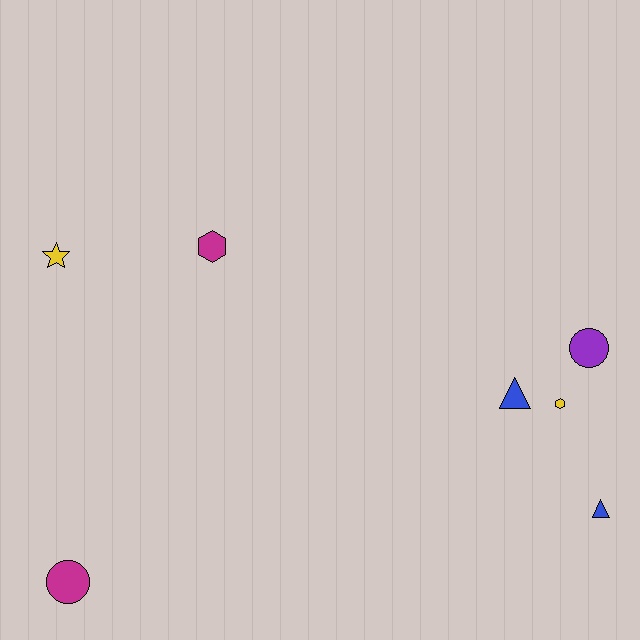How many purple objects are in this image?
There is 1 purple object.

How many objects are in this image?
There are 7 objects.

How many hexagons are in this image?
There are 2 hexagons.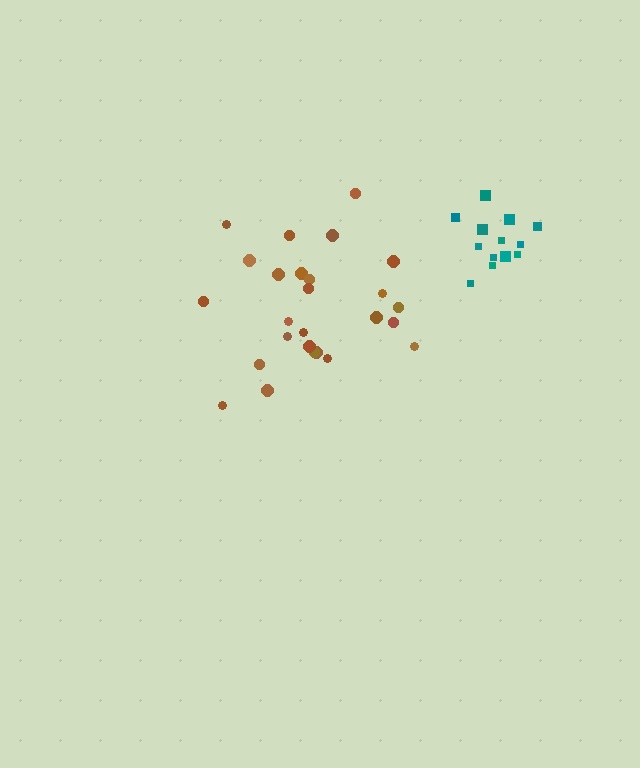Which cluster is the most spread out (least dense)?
Brown.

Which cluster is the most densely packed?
Teal.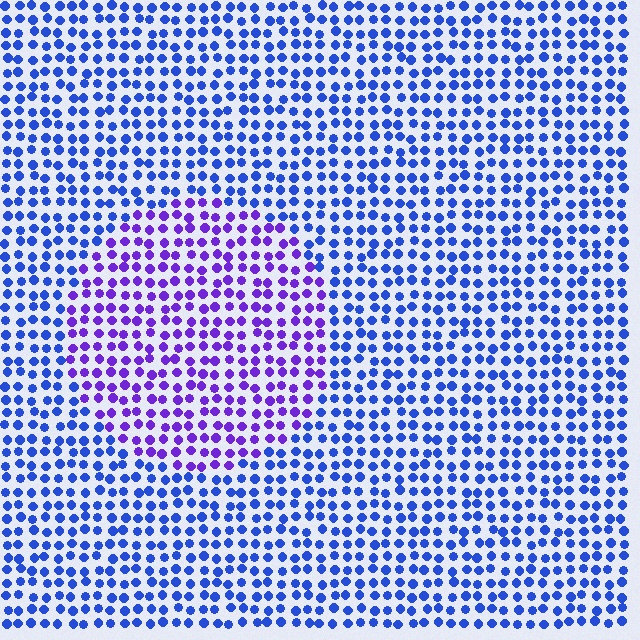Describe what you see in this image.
The image is filled with small blue elements in a uniform arrangement. A circle-shaped region is visible where the elements are tinted to a slightly different hue, forming a subtle color boundary.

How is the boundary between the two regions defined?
The boundary is defined purely by a slight shift in hue (about 40 degrees). Spacing, size, and orientation are identical on both sides.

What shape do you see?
I see a circle.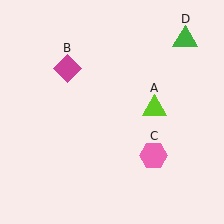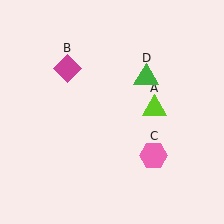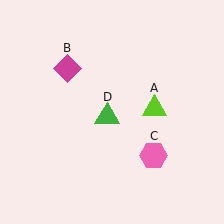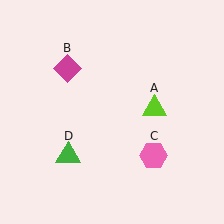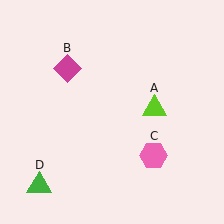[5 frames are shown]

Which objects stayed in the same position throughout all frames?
Lime triangle (object A) and magenta diamond (object B) and pink hexagon (object C) remained stationary.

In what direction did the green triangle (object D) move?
The green triangle (object D) moved down and to the left.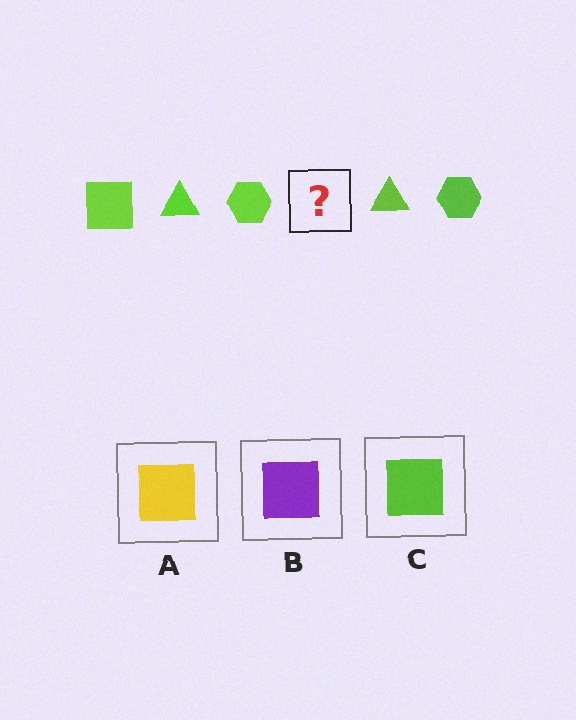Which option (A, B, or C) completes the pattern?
C.